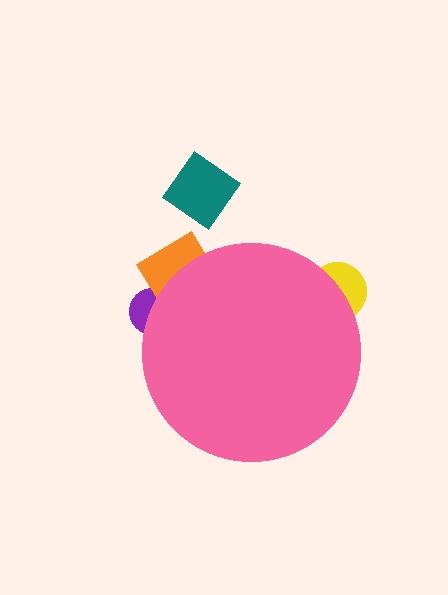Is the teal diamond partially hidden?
No, the teal diamond is fully visible.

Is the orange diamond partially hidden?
Yes, the orange diamond is partially hidden behind the pink circle.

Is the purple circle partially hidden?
Yes, the purple circle is partially hidden behind the pink circle.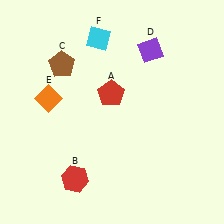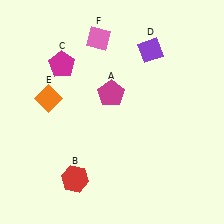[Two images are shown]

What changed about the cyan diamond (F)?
In Image 1, F is cyan. In Image 2, it changed to pink.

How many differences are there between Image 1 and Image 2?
There are 3 differences between the two images.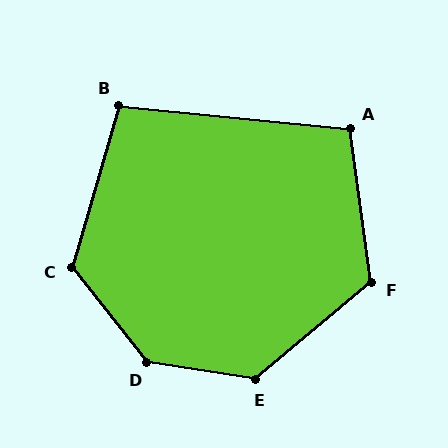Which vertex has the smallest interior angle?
B, at approximately 101 degrees.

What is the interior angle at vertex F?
Approximately 122 degrees (obtuse).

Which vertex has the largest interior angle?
D, at approximately 137 degrees.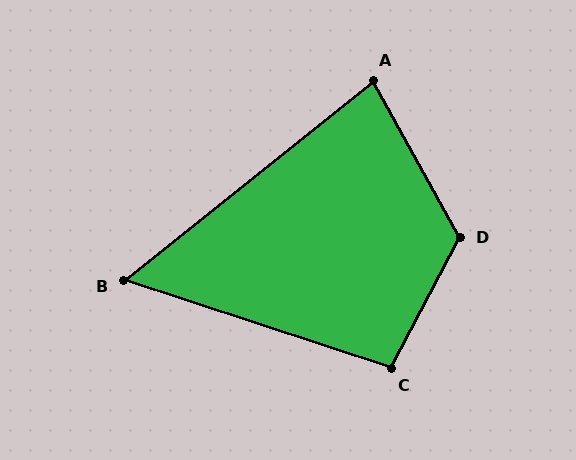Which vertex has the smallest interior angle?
B, at approximately 57 degrees.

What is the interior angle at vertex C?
Approximately 100 degrees (obtuse).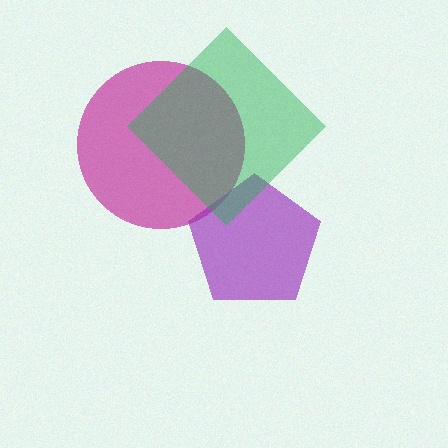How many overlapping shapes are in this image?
There are 3 overlapping shapes in the image.